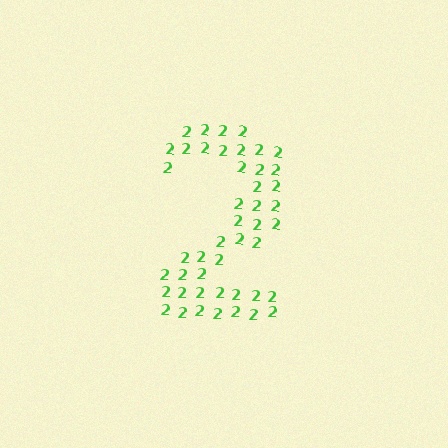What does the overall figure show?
The overall figure shows the digit 2.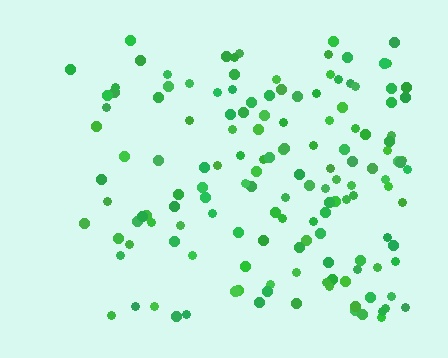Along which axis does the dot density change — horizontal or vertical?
Horizontal.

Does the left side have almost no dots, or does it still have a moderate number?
Still a moderate number, just noticeably fewer than the right.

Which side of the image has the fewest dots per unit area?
The left.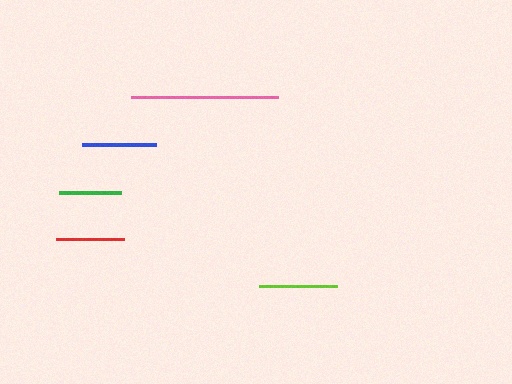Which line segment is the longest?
The pink line is the longest at approximately 147 pixels.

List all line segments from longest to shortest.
From longest to shortest: pink, lime, blue, red, green.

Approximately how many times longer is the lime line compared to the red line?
The lime line is approximately 1.1 times the length of the red line.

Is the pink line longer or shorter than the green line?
The pink line is longer than the green line.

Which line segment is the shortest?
The green line is the shortest at approximately 61 pixels.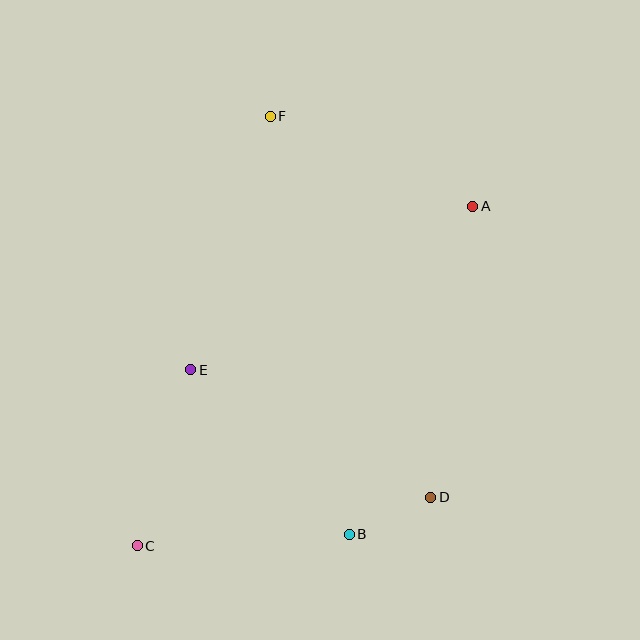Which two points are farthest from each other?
Points A and C are farthest from each other.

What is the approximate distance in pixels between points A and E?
The distance between A and E is approximately 326 pixels.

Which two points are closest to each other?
Points B and D are closest to each other.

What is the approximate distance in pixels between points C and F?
The distance between C and F is approximately 450 pixels.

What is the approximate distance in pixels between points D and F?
The distance between D and F is approximately 413 pixels.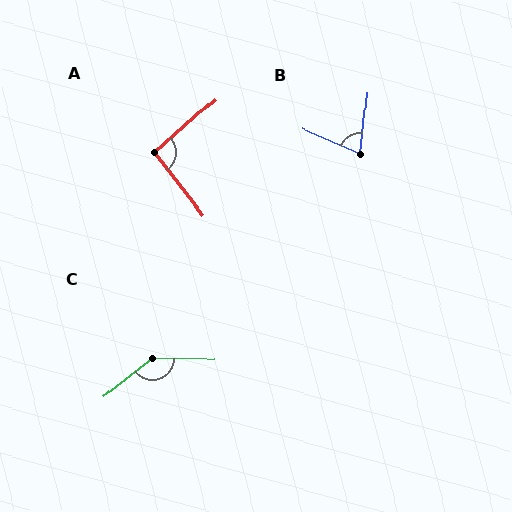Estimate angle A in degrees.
Approximately 94 degrees.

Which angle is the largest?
C, at approximately 142 degrees.